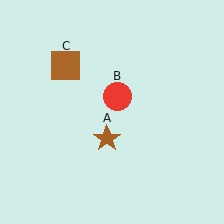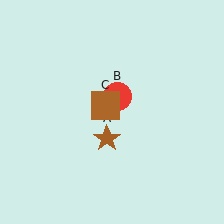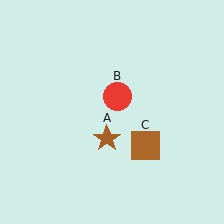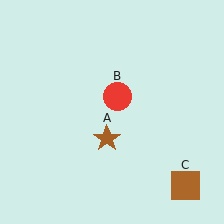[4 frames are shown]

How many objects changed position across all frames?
1 object changed position: brown square (object C).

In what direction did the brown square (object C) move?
The brown square (object C) moved down and to the right.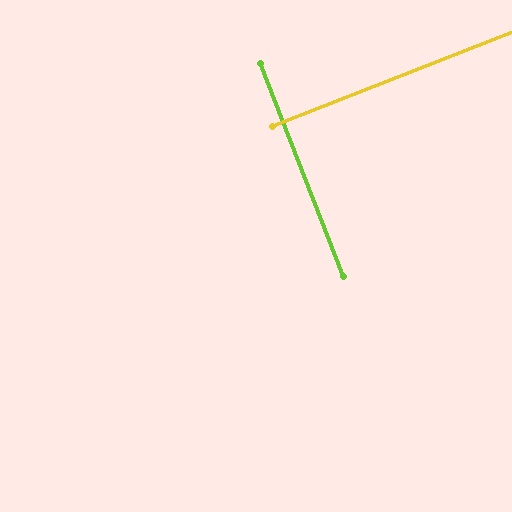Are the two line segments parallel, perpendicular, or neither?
Perpendicular — they meet at approximately 90°.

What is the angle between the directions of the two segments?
Approximately 90 degrees.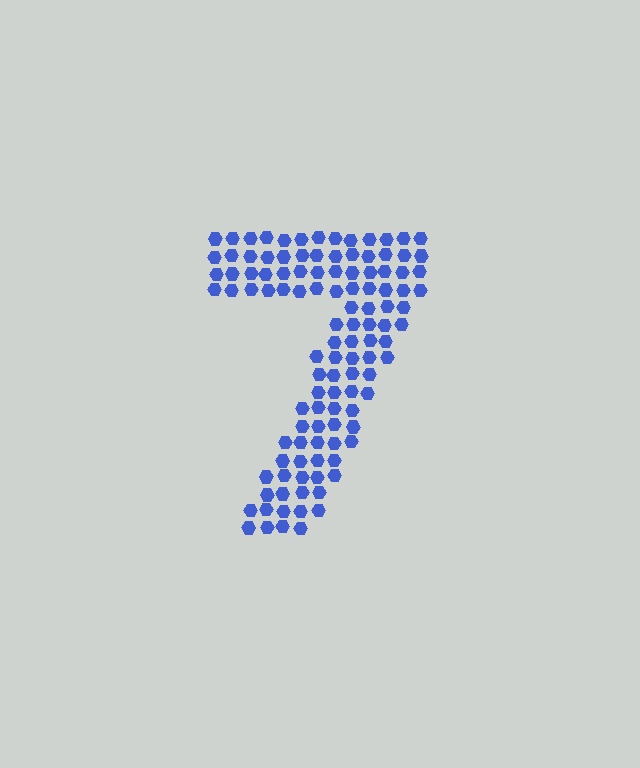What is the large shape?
The large shape is the digit 7.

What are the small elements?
The small elements are hexagons.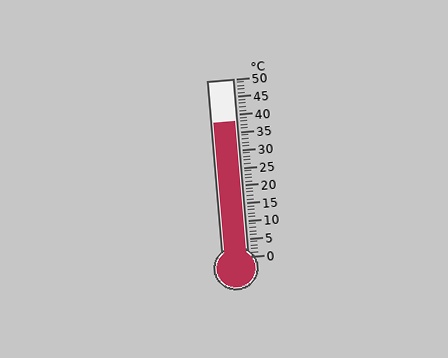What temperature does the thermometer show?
The thermometer shows approximately 38°C.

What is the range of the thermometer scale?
The thermometer scale ranges from 0°C to 50°C.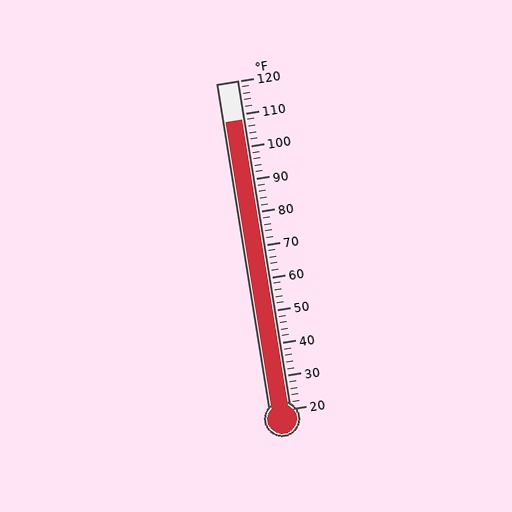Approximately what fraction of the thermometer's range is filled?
The thermometer is filled to approximately 90% of its range.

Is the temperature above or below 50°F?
The temperature is above 50°F.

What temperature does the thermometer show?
The thermometer shows approximately 108°F.